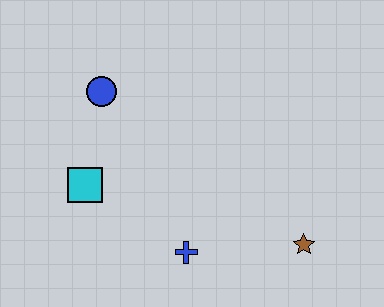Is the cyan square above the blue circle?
No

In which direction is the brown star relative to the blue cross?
The brown star is to the right of the blue cross.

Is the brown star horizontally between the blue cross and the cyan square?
No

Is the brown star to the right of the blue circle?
Yes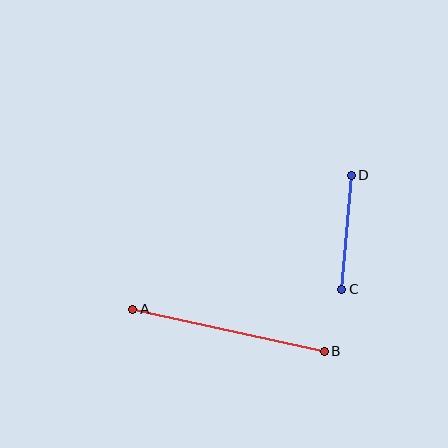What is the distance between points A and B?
The distance is approximately 196 pixels.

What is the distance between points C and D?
The distance is approximately 114 pixels.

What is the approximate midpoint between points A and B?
The midpoint is at approximately (228, 330) pixels.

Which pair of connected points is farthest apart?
Points A and B are farthest apart.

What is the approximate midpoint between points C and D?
The midpoint is at approximately (346, 232) pixels.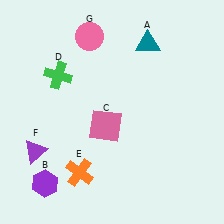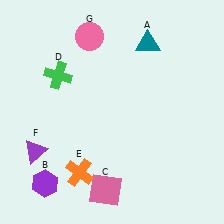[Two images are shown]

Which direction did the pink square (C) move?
The pink square (C) moved down.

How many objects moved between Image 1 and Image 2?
1 object moved between the two images.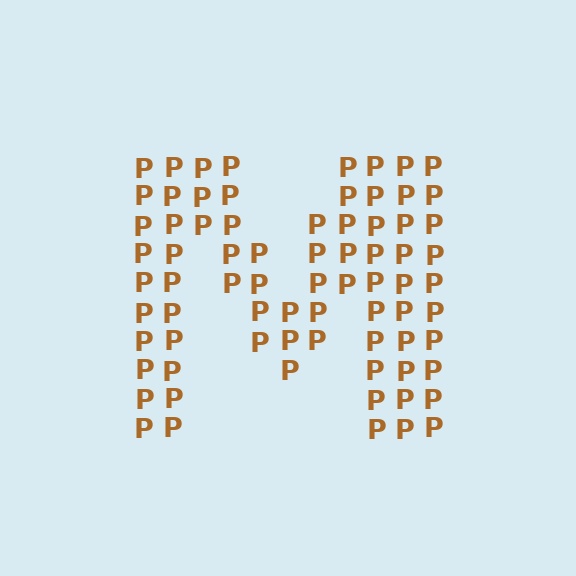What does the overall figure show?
The overall figure shows the letter M.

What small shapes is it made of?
It is made of small letter P's.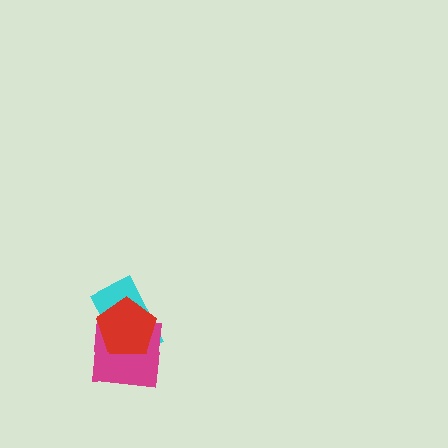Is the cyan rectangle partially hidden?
Yes, it is partially covered by another shape.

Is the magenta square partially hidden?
Yes, it is partially covered by another shape.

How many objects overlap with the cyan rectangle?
2 objects overlap with the cyan rectangle.